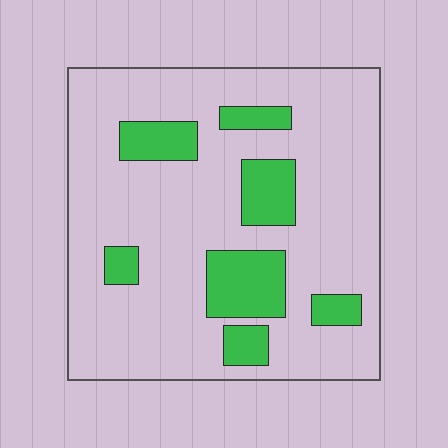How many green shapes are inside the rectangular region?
7.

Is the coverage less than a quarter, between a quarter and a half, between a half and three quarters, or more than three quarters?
Less than a quarter.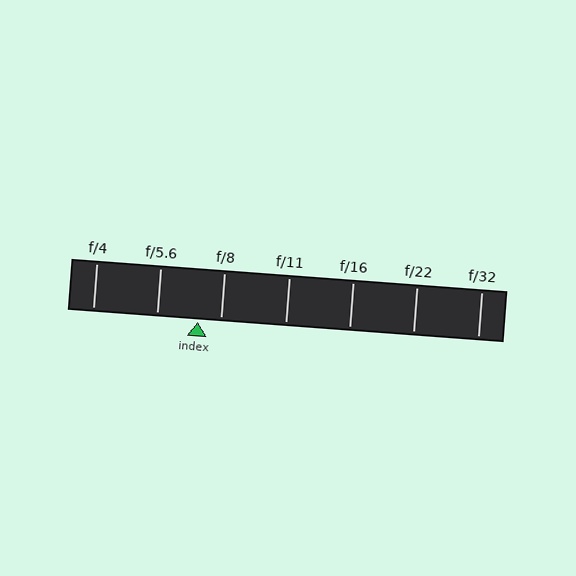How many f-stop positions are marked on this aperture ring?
There are 7 f-stop positions marked.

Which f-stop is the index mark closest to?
The index mark is closest to f/8.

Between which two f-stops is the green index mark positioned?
The index mark is between f/5.6 and f/8.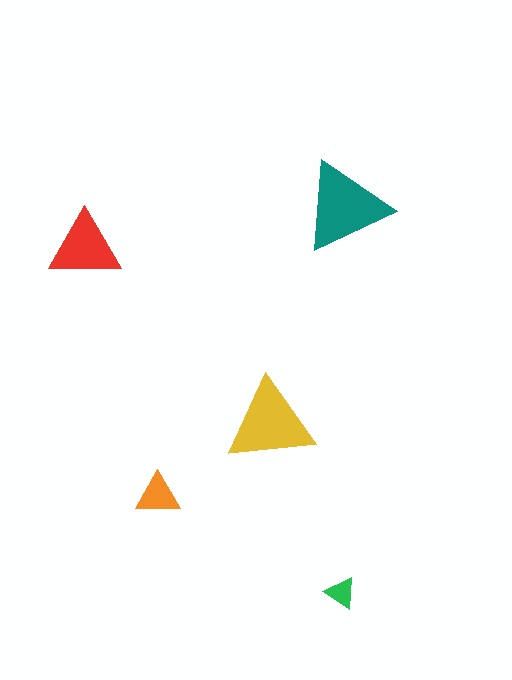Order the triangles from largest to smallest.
the teal one, the yellow one, the red one, the orange one, the green one.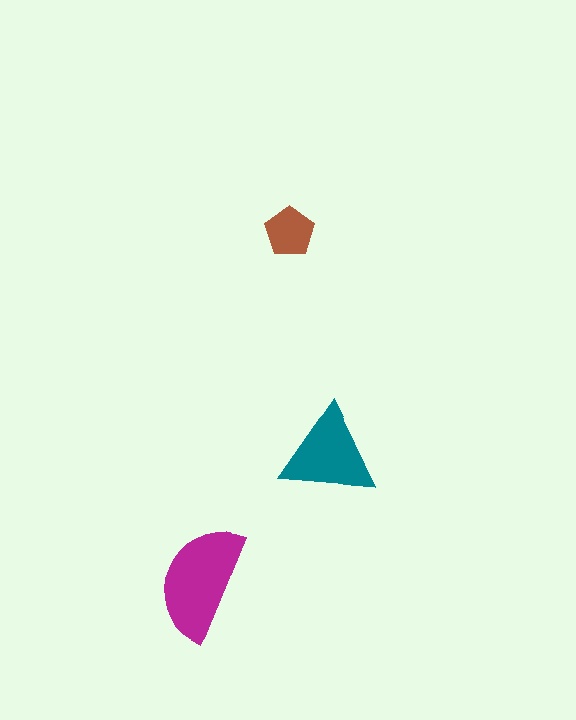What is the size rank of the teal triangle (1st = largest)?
2nd.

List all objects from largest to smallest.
The magenta semicircle, the teal triangle, the brown pentagon.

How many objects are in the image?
There are 3 objects in the image.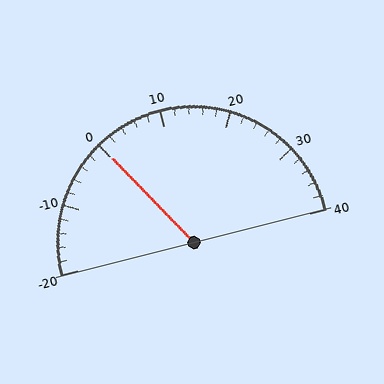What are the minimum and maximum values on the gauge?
The gauge ranges from -20 to 40.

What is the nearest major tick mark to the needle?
The nearest major tick mark is 0.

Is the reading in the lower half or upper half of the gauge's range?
The reading is in the lower half of the range (-20 to 40).